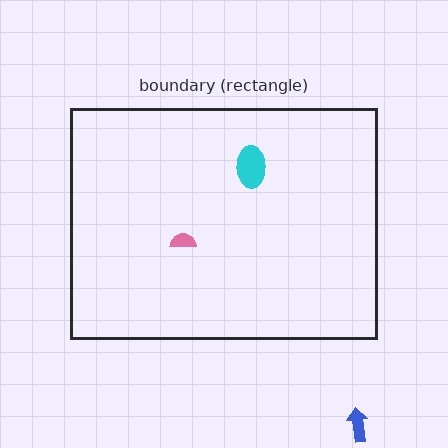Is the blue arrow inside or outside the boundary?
Outside.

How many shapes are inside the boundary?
2 inside, 1 outside.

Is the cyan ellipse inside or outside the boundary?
Inside.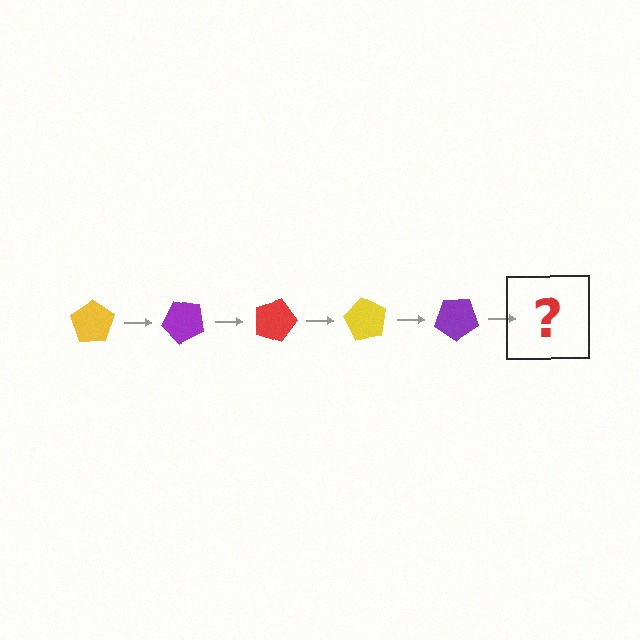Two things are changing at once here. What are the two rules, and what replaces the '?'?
The two rules are that it rotates 45 degrees each step and the color cycles through yellow, purple, and red. The '?' should be a red pentagon, rotated 225 degrees from the start.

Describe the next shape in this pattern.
It should be a red pentagon, rotated 225 degrees from the start.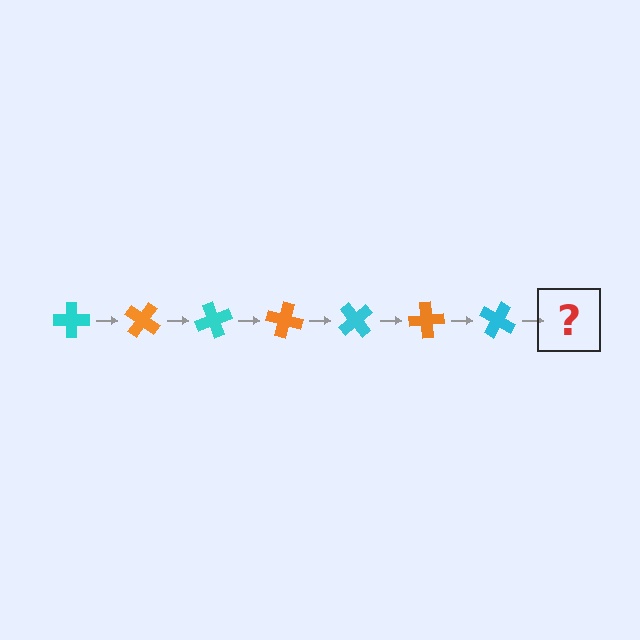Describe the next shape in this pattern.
It should be an orange cross, rotated 245 degrees from the start.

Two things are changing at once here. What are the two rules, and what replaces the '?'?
The two rules are that it rotates 35 degrees each step and the color cycles through cyan and orange. The '?' should be an orange cross, rotated 245 degrees from the start.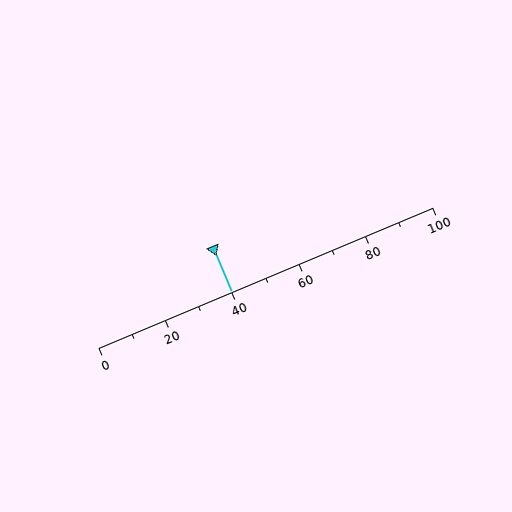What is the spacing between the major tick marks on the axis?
The major ticks are spaced 20 apart.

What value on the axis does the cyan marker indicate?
The marker indicates approximately 40.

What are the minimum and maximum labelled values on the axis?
The axis runs from 0 to 100.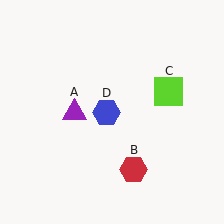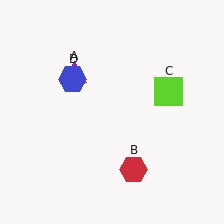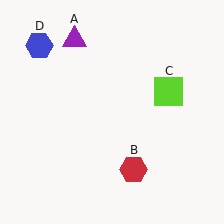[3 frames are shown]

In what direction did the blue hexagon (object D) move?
The blue hexagon (object D) moved up and to the left.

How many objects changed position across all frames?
2 objects changed position: purple triangle (object A), blue hexagon (object D).